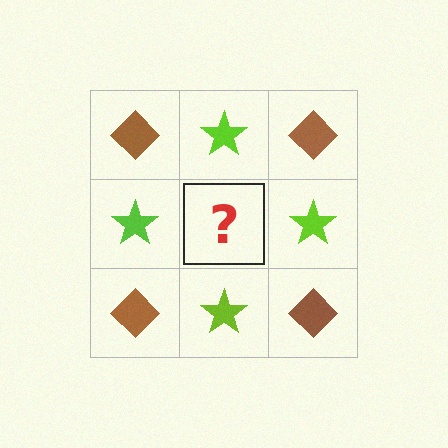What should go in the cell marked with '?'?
The missing cell should contain a brown diamond.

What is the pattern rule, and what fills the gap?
The rule is that it alternates brown diamond and lime star in a checkerboard pattern. The gap should be filled with a brown diamond.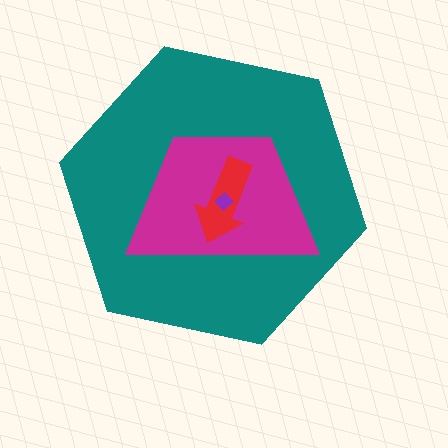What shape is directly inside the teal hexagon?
The magenta trapezoid.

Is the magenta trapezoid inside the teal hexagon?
Yes.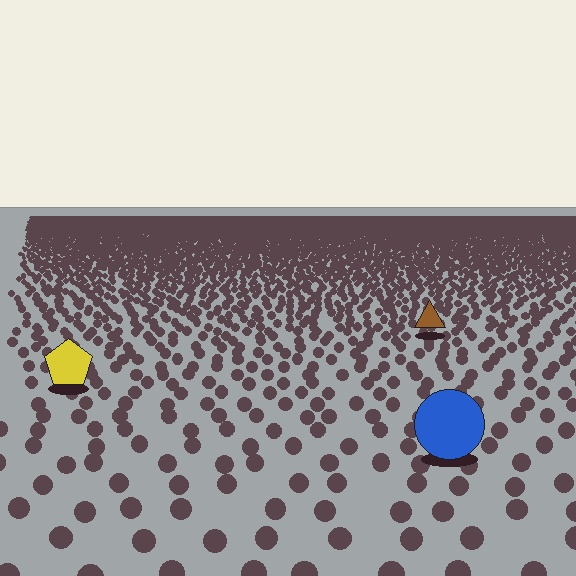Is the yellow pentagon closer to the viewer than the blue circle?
No. The blue circle is closer — you can tell from the texture gradient: the ground texture is coarser near it.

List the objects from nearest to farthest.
From nearest to farthest: the blue circle, the yellow pentagon, the brown triangle.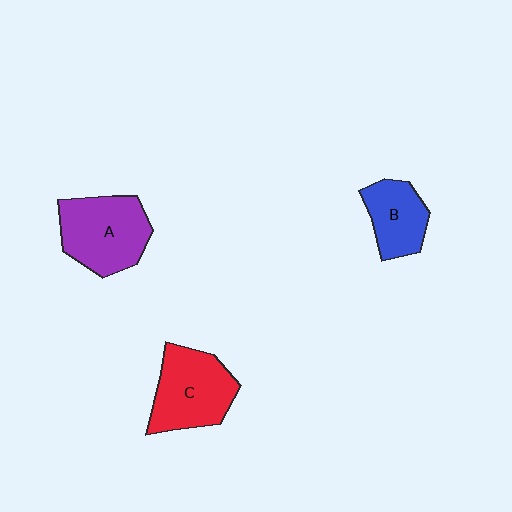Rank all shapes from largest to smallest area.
From largest to smallest: A (purple), C (red), B (blue).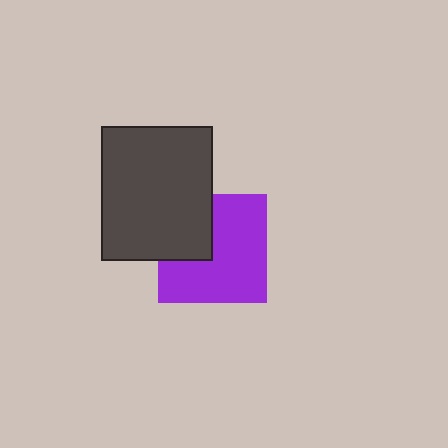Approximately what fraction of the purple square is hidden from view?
Roughly 31% of the purple square is hidden behind the dark gray rectangle.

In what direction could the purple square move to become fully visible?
The purple square could move toward the lower-right. That would shift it out from behind the dark gray rectangle entirely.